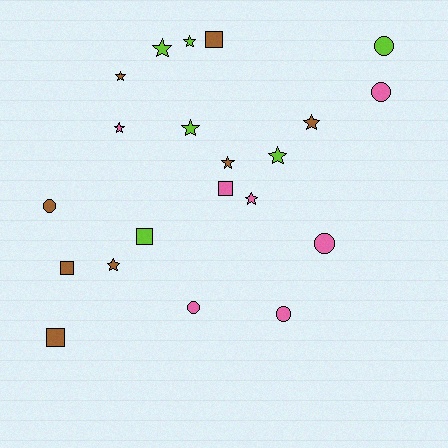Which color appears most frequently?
Brown, with 8 objects.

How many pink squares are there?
There is 1 pink square.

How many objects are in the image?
There are 21 objects.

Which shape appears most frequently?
Star, with 10 objects.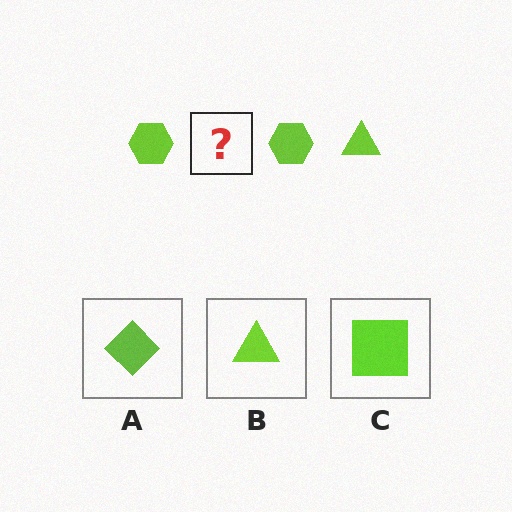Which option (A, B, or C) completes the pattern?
B.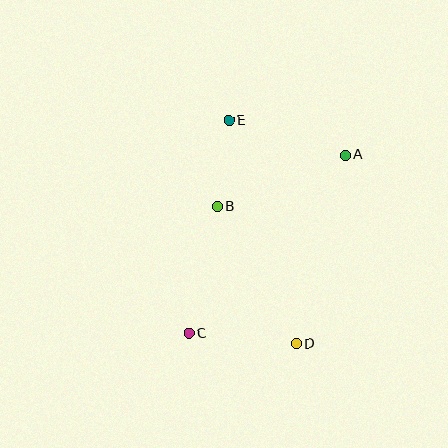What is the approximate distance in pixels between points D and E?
The distance between D and E is approximately 233 pixels.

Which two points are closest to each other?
Points B and E are closest to each other.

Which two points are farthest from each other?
Points A and C are farthest from each other.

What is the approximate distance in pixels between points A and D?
The distance between A and D is approximately 195 pixels.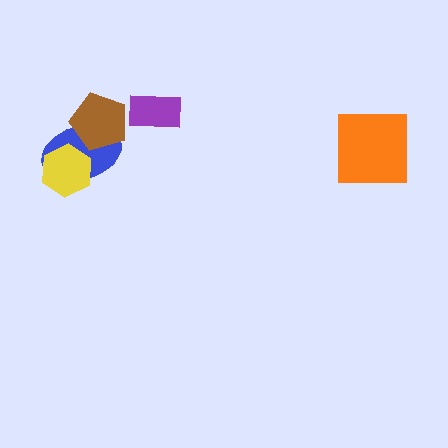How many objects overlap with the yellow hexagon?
1 object overlaps with the yellow hexagon.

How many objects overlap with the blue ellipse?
2 objects overlap with the blue ellipse.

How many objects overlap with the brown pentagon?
1 object overlaps with the brown pentagon.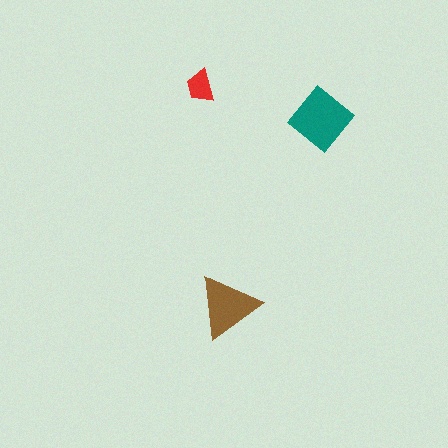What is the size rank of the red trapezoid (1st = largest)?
3rd.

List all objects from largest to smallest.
The teal diamond, the brown triangle, the red trapezoid.